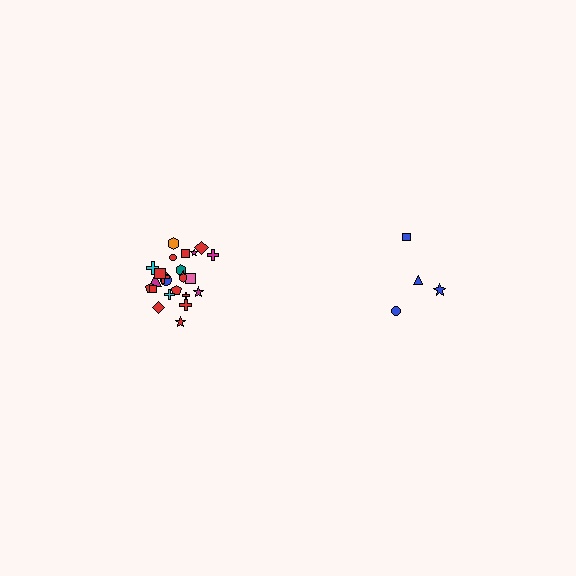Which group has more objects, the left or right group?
The left group.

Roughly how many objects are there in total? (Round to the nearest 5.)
Roughly 30 objects in total.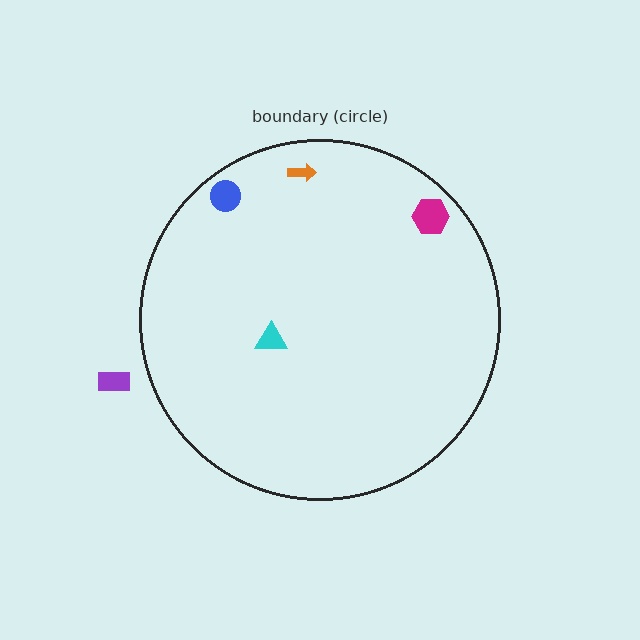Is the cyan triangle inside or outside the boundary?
Inside.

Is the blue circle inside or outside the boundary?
Inside.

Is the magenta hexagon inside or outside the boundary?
Inside.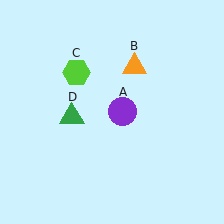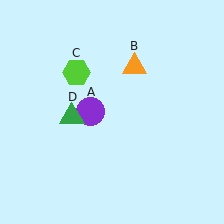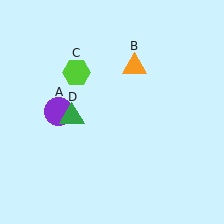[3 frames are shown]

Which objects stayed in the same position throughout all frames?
Orange triangle (object B) and lime hexagon (object C) and green triangle (object D) remained stationary.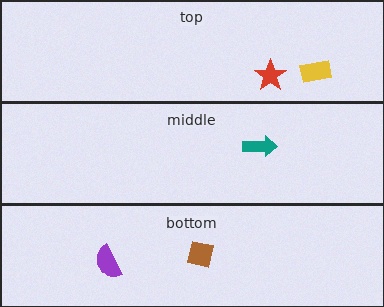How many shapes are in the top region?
2.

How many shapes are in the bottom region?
2.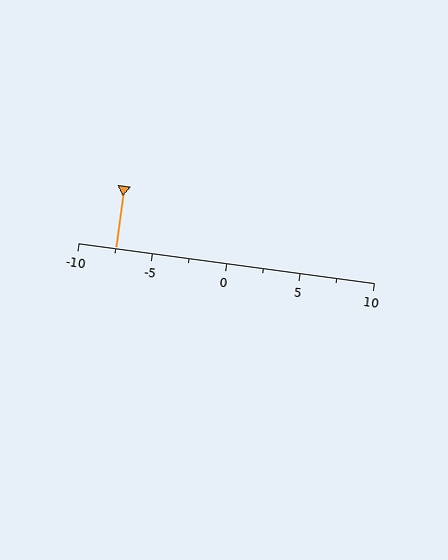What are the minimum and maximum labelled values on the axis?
The axis runs from -10 to 10.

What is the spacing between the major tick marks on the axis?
The major ticks are spaced 5 apart.